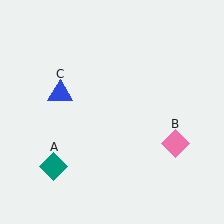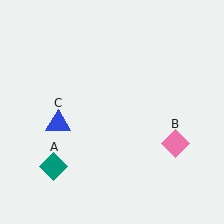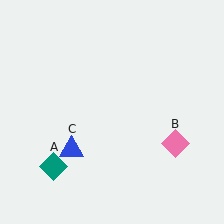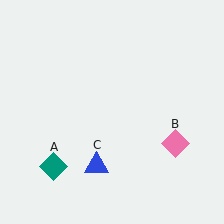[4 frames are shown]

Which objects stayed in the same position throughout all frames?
Teal diamond (object A) and pink diamond (object B) remained stationary.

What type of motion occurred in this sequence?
The blue triangle (object C) rotated counterclockwise around the center of the scene.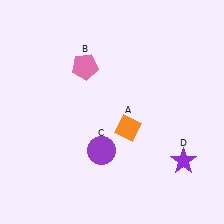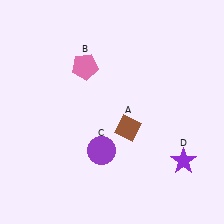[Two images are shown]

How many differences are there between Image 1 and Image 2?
There is 1 difference between the two images.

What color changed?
The diamond (A) changed from orange in Image 1 to brown in Image 2.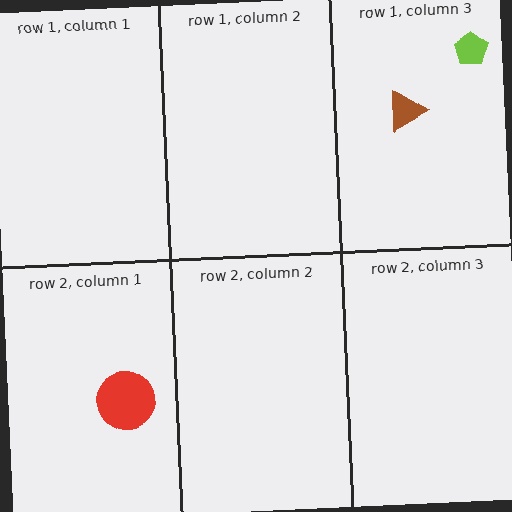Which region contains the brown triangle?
The row 1, column 3 region.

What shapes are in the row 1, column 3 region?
The lime pentagon, the brown triangle.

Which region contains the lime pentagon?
The row 1, column 3 region.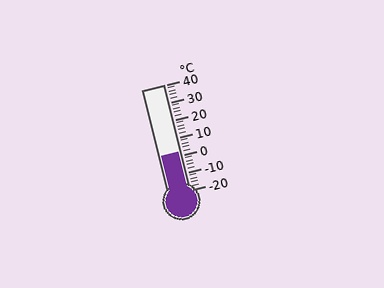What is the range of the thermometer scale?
The thermometer scale ranges from -20°C to 40°C.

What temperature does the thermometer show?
The thermometer shows approximately 2°C.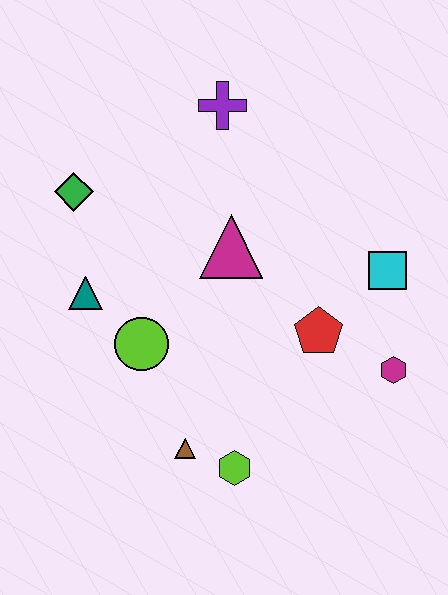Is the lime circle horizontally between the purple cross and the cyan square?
No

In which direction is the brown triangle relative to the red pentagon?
The brown triangle is to the left of the red pentagon.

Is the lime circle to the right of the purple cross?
No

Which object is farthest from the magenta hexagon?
The green diamond is farthest from the magenta hexagon.